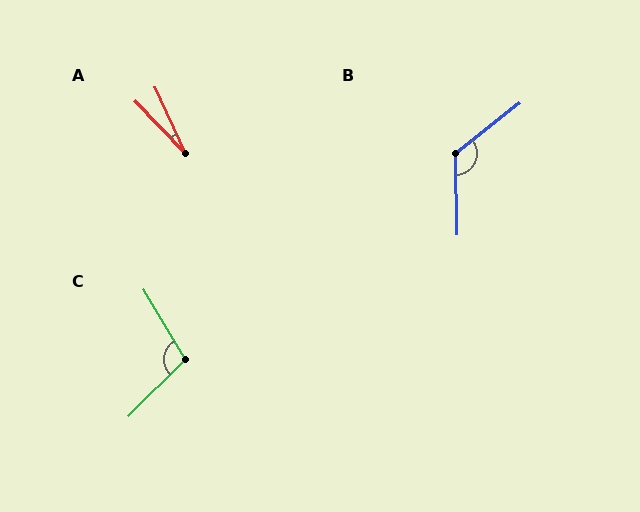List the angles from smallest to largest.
A (19°), C (104°), B (127°).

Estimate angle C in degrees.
Approximately 104 degrees.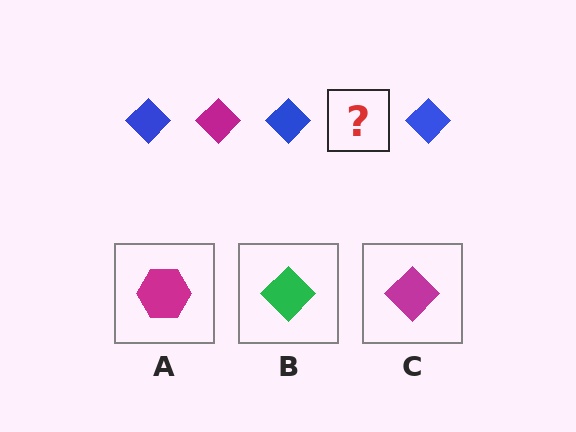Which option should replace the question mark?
Option C.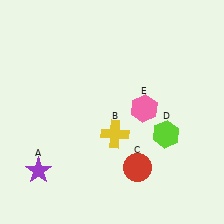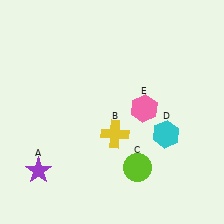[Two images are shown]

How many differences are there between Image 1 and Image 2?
There are 2 differences between the two images.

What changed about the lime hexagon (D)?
In Image 1, D is lime. In Image 2, it changed to cyan.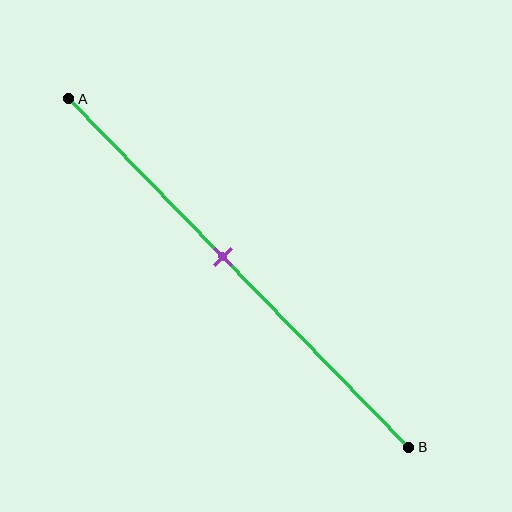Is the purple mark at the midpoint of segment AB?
No, the mark is at about 45% from A, not at the 50% midpoint.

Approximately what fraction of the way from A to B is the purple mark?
The purple mark is approximately 45% of the way from A to B.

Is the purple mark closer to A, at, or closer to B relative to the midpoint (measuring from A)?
The purple mark is closer to point A than the midpoint of segment AB.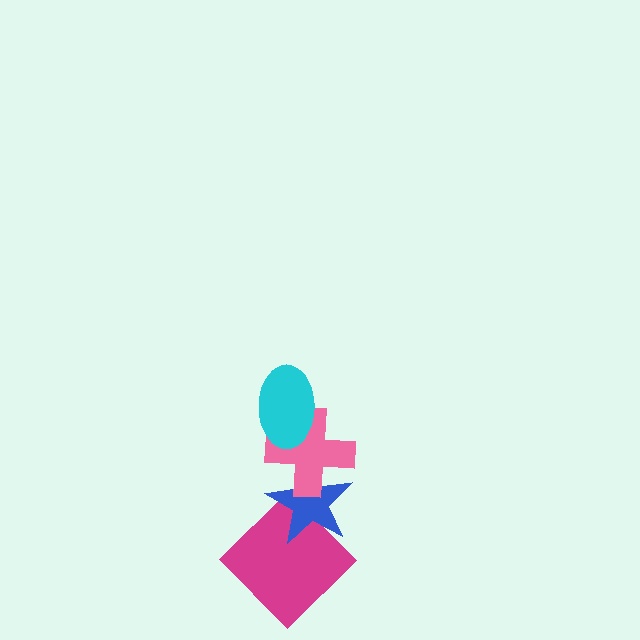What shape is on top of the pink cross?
The cyan ellipse is on top of the pink cross.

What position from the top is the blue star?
The blue star is 3rd from the top.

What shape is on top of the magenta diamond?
The blue star is on top of the magenta diamond.